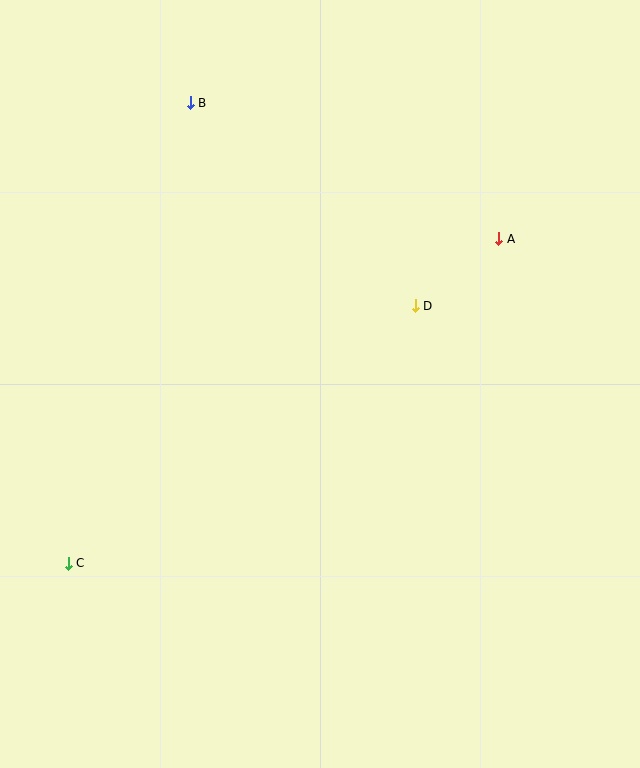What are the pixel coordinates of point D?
Point D is at (415, 306).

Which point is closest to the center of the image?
Point D at (415, 306) is closest to the center.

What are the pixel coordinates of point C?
Point C is at (68, 563).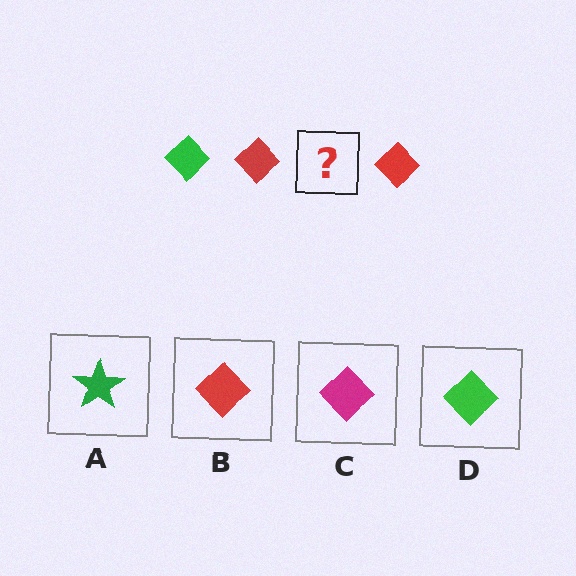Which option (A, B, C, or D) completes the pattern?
D.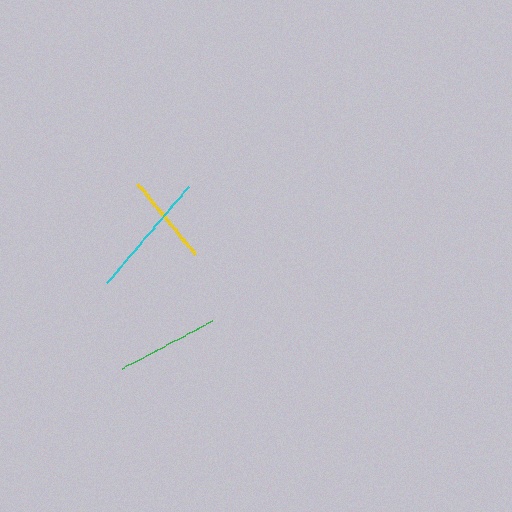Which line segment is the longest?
The cyan line is the longest at approximately 127 pixels.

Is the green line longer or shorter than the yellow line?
The green line is longer than the yellow line.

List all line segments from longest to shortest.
From longest to shortest: cyan, green, yellow.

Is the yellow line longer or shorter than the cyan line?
The cyan line is longer than the yellow line.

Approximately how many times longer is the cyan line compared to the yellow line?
The cyan line is approximately 1.4 times the length of the yellow line.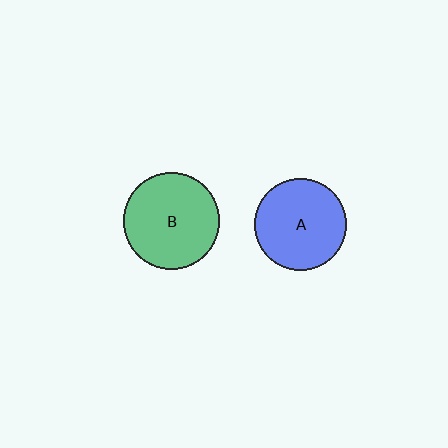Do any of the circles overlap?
No, none of the circles overlap.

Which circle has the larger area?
Circle B (green).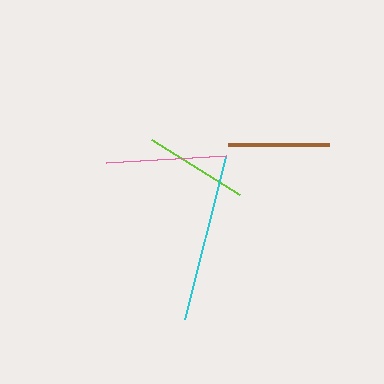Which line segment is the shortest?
The brown line is the shortest at approximately 101 pixels.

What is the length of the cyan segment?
The cyan segment is approximately 167 pixels long.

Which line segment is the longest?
The cyan line is the longest at approximately 167 pixels.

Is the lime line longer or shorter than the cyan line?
The cyan line is longer than the lime line.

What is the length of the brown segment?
The brown segment is approximately 101 pixels long.